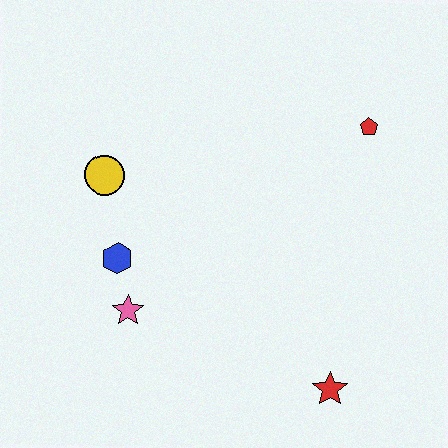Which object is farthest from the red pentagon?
The pink star is farthest from the red pentagon.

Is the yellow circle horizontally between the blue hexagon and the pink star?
No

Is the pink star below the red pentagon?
Yes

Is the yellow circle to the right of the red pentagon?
No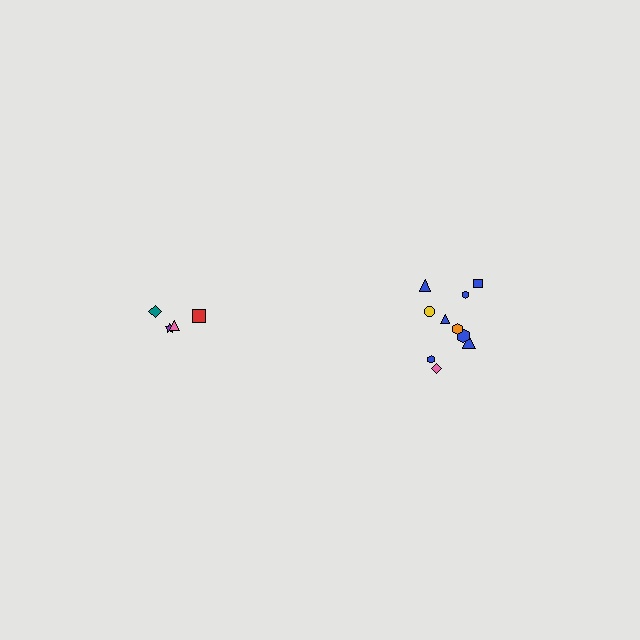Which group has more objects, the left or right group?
The right group.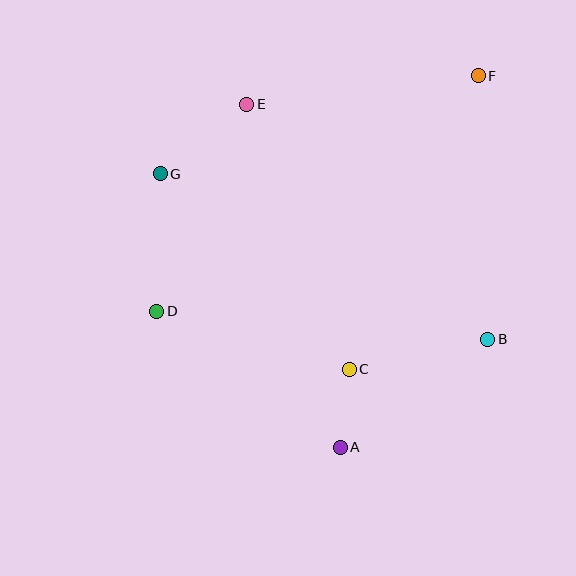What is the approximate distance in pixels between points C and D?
The distance between C and D is approximately 201 pixels.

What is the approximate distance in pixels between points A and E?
The distance between A and E is approximately 356 pixels.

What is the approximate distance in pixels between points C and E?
The distance between C and E is approximately 284 pixels.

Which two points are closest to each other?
Points A and C are closest to each other.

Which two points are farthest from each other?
Points D and F are farthest from each other.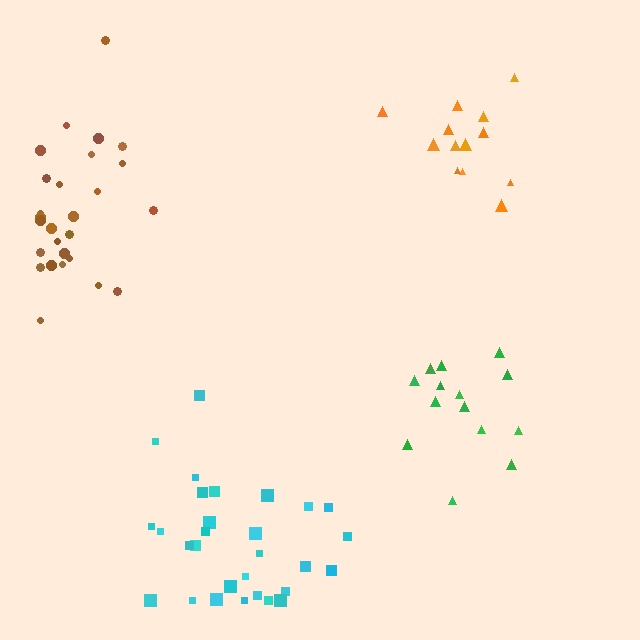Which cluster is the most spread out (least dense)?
Brown.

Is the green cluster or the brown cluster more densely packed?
Green.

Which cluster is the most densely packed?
Cyan.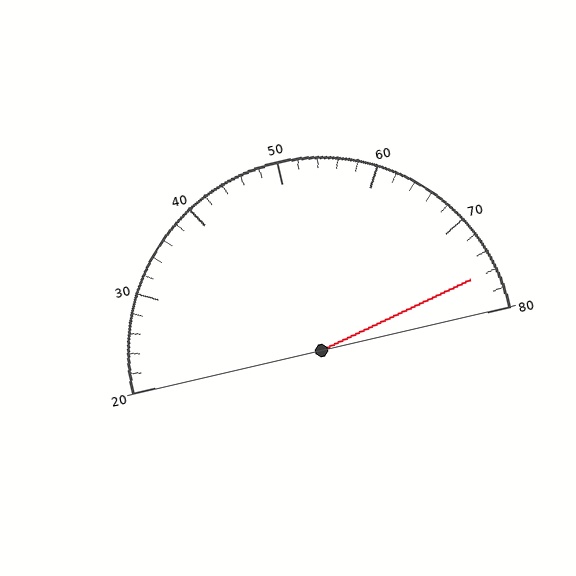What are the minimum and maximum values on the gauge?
The gauge ranges from 20 to 80.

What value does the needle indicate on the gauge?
The needle indicates approximately 76.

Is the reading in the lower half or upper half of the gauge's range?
The reading is in the upper half of the range (20 to 80).